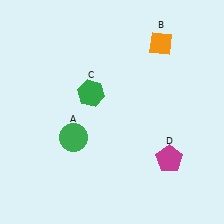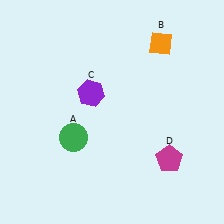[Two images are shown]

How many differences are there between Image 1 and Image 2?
There is 1 difference between the two images.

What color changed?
The hexagon (C) changed from green in Image 1 to purple in Image 2.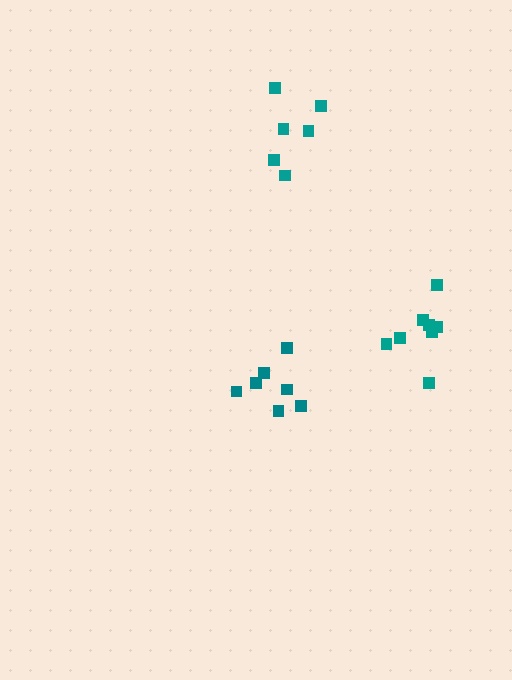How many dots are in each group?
Group 1: 8 dots, Group 2: 7 dots, Group 3: 6 dots (21 total).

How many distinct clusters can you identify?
There are 3 distinct clusters.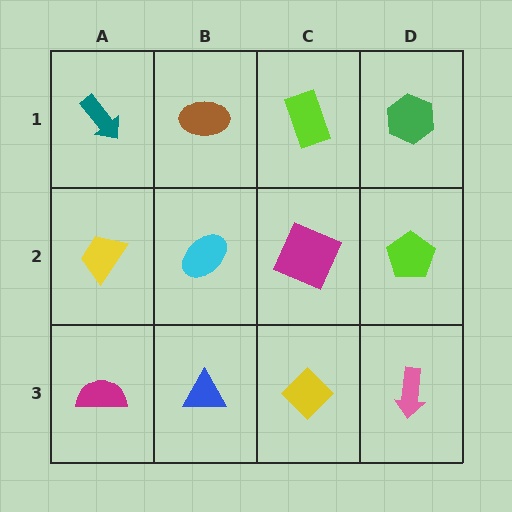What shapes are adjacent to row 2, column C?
A lime rectangle (row 1, column C), a yellow diamond (row 3, column C), a cyan ellipse (row 2, column B), a lime pentagon (row 2, column D).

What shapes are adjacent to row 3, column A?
A yellow trapezoid (row 2, column A), a blue triangle (row 3, column B).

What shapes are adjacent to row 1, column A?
A yellow trapezoid (row 2, column A), a brown ellipse (row 1, column B).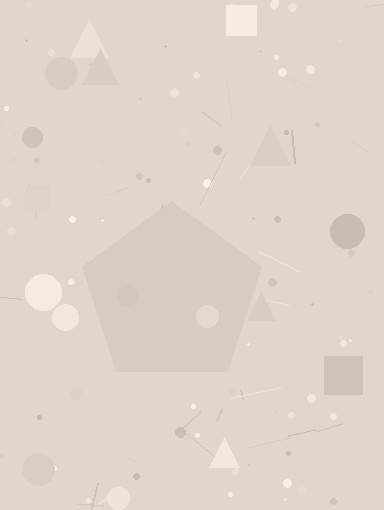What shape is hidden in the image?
A pentagon is hidden in the image.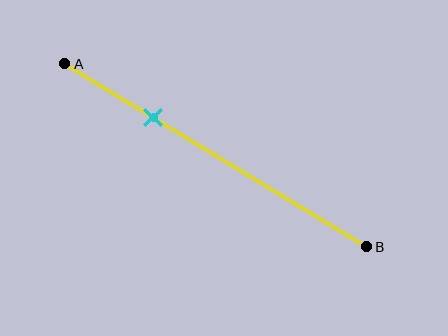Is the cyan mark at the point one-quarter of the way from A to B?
No, the mark is at about 30% from A, not at the 25% one-quarter point.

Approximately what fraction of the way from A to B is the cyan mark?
The cyan mark is approximately 30% of the way from A to B.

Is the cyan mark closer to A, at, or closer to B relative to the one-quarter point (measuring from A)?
The cyan mark is closer to point B than the one-quarter point of segment AB.